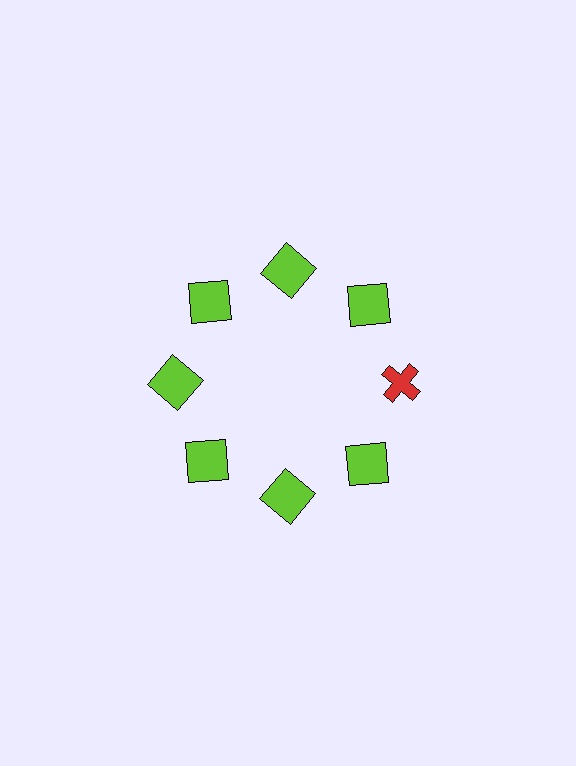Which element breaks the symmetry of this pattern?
The red cross at roughly the 3 o'clock position breaks the symmetry. All other shapes are lime squares.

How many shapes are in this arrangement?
There are 8 shapes arranged in a ring pattern.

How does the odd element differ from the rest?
It differs in both color (red instead of lime) and shape (cross instead of square).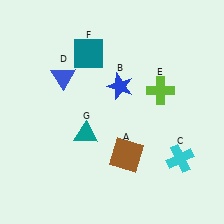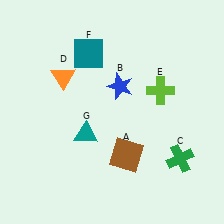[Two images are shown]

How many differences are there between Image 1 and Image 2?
There are 2 differences between the two images.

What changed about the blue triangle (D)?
In Image 1, D is blue. In Image 2, it changed to orange.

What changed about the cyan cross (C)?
In Image 1, C is cyan. In Image 2, it changed to green.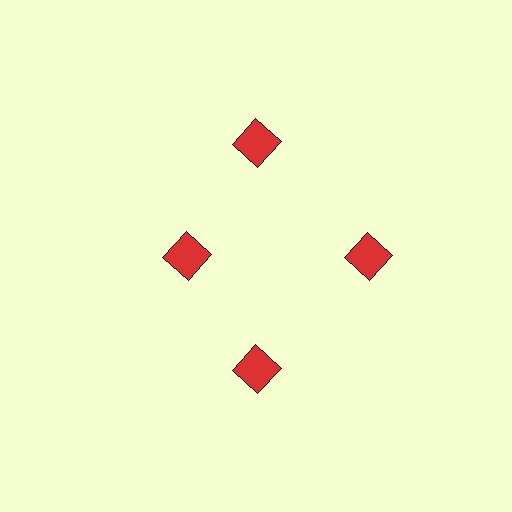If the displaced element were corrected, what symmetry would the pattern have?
It would have 4-fold rotational symmetry — the pattern would map onto itself every 90 degrees.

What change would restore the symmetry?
The symmetry would be restored by moving it outward, back onto the ring so that all 4 diamonds sit at equal angles and equal distance from the center.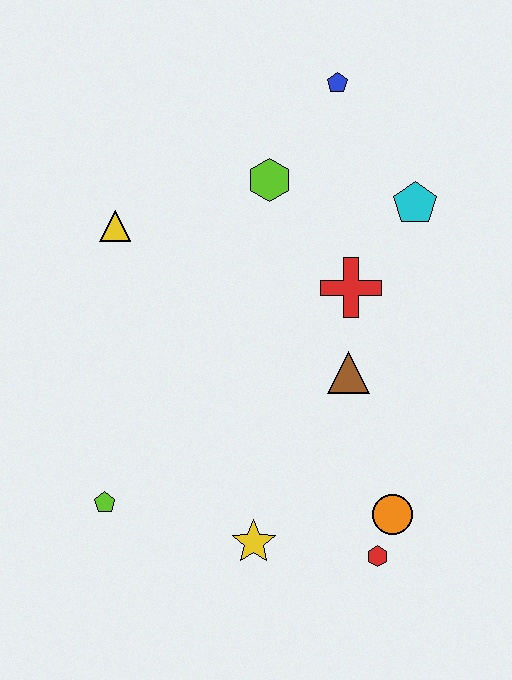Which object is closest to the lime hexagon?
The blue pentagon is closest to the lime hexagon.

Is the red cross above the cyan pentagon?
No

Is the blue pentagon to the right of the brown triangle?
No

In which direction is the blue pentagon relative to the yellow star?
The blue pentagon is above the yellow star.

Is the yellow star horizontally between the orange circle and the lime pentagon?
Yes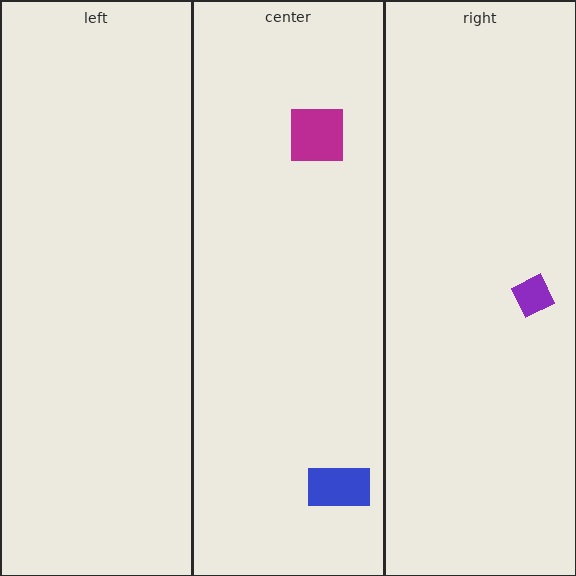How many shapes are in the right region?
1.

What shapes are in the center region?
The magenta square, the blue rectangle.